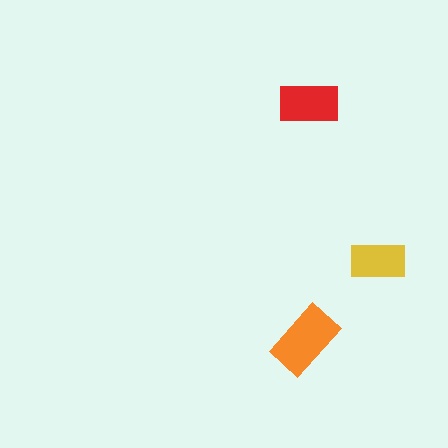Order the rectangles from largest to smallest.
the orange one, the red one, the yellow one.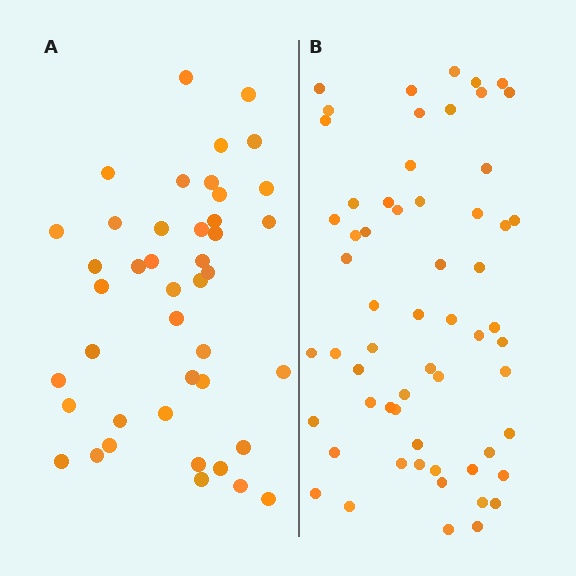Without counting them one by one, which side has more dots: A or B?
Region B (the right region) has more dots.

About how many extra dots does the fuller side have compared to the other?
Region B has approximately 15 more dots than region A.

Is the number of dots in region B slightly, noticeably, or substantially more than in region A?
Region B has noticeably more, but not dramatically so. The ratio is roughly 1.4 to 1.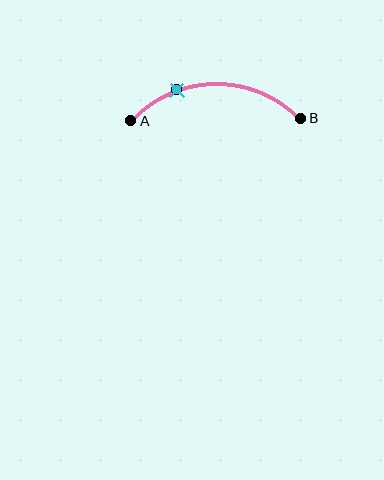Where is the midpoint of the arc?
The arc midpoint is the point on the curve farthest from the straight line joining A and B. It sits above that line.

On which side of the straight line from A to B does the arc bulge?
The arc bulges above the straight line connecting A and B.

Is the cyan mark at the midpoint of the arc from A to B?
No. The cyan mark lies on the arc but is closer to endpoint A. The arc midpoint would be at the point on the curve equidistant along the arc from both A and B.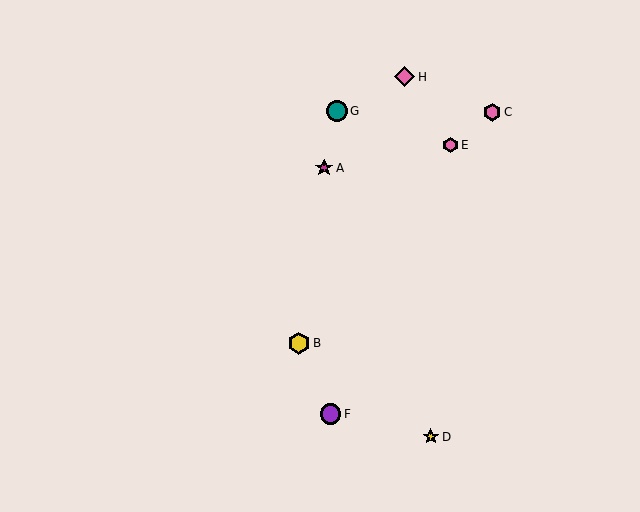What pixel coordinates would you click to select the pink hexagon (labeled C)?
Click at (492, 112) to select the pink hexagon C.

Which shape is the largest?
The yellow hexagon (labeled B) is the largest.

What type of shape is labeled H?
Shape H is a pink diamond.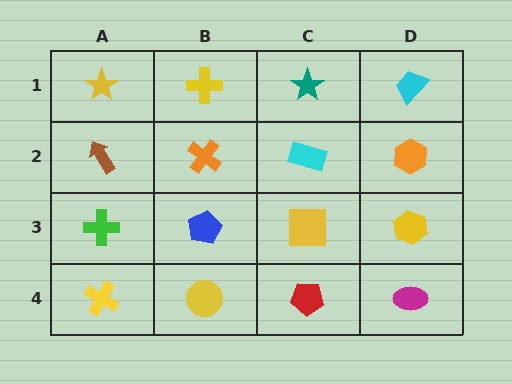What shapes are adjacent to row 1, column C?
A cyan rectangle (row 2, column C), a yellow cross (row 1, column B), a cyan trapezoid (row 1, column D).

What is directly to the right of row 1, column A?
A yellow cross.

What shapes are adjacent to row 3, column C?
A cyan rectangle (row 2, column C), a red pentagon (row 4, column C), a blue pentagon (row 3, column B), a yellow hexagon (row 3, column D).